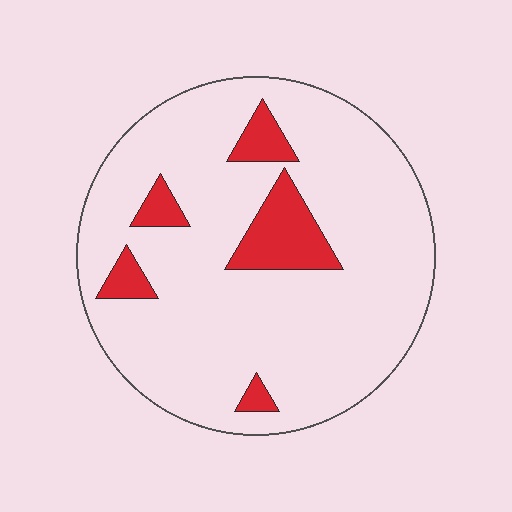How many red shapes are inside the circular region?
5.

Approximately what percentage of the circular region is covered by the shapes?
Approximately 15%.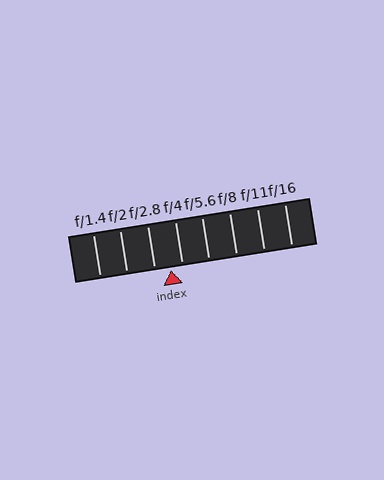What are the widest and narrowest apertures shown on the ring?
The widest aperture shown is f/1.4 and the narrowest is f/16.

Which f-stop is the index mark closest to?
The index mark is closest to f/4.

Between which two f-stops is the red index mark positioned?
The index mark is between f/2.8 and f/4.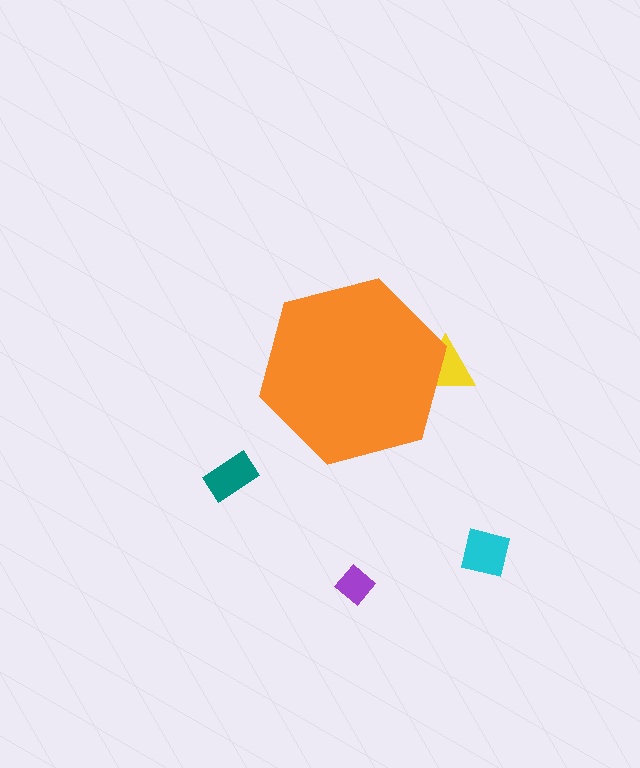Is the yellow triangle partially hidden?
Yes, the yellow triangle is partially hidden behind the orange hexagon.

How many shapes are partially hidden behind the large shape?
1 shape is partially hidden.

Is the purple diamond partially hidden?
No, the purple diamond is fully visible.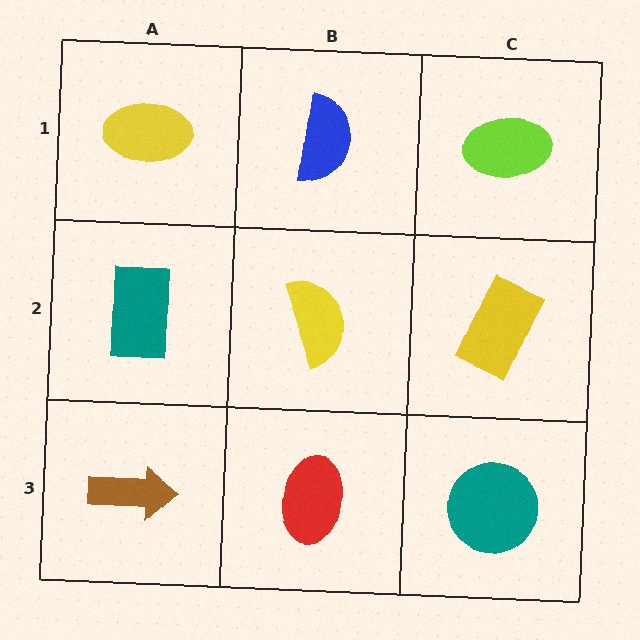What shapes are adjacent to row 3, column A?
A teal rectangle (row 2, column A), a red ellipse (row 3, column B).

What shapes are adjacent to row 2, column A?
A yellow ellipse (row 1, column A), a brown arrow (row 3, column A), a yellow semicircle (row 2, column B).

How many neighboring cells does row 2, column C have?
3.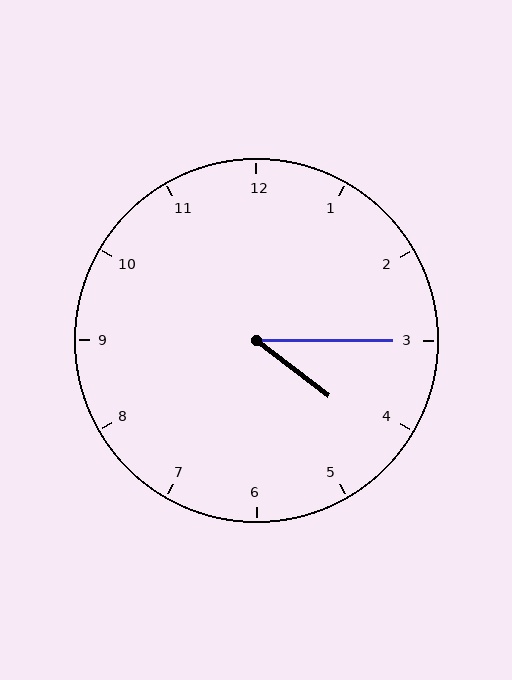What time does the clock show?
4:15.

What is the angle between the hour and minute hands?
Approximately 38 degrees.